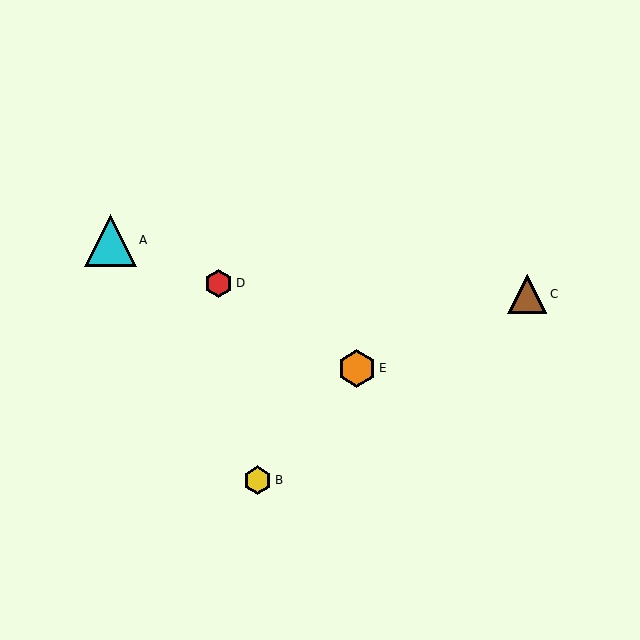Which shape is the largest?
The cyan triangle (labeled A) is the largest.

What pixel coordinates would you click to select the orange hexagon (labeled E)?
Click at (357, 368) to select the orange hexagon E.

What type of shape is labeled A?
Shape A is a cyan triangle.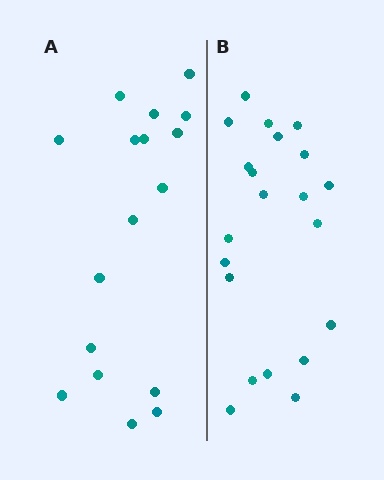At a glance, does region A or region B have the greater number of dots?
Region B (the right region) has more dots.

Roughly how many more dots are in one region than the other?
Region B has about 4 more dots than region A.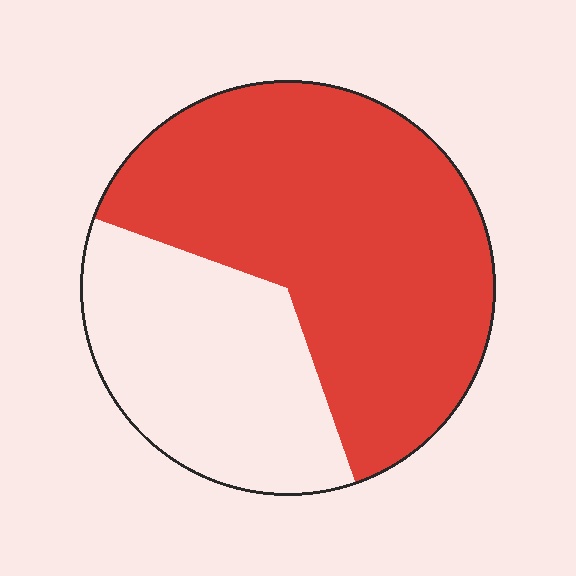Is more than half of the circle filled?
Yes.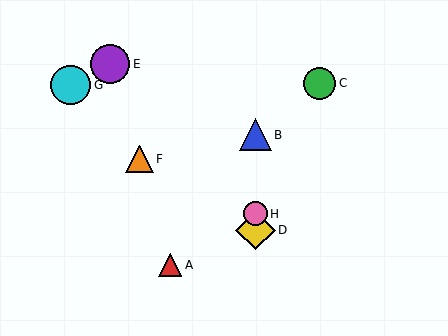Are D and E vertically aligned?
No, D is at x≈255 and E is at x≈110.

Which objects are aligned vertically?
Objects B, D, H are aligned vertically.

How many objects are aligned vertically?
3 objects (B, D, H) are aligned vertically.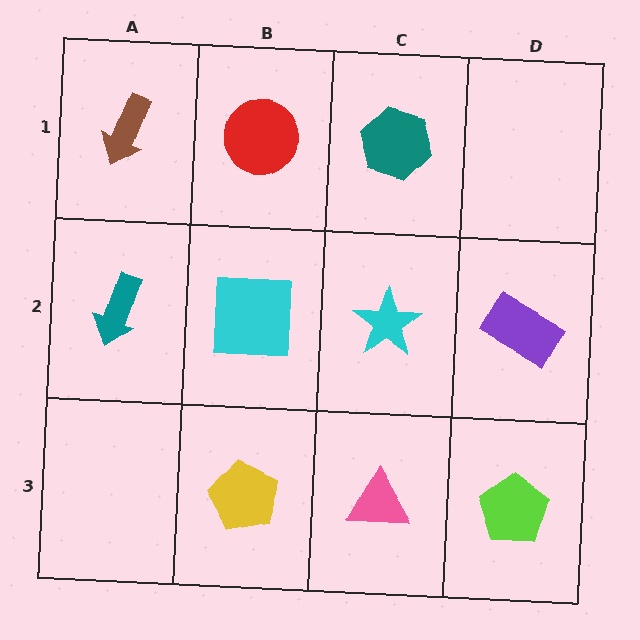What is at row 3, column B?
A yellow pentagon.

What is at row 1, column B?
A red circle.